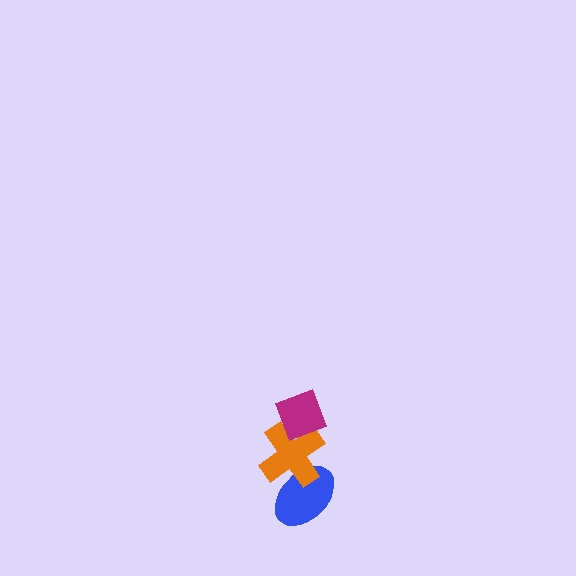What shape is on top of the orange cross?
The magenta diamond is on top of the orange cross.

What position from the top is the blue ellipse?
The blue ellipse is 3rd from the top.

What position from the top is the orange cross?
The orange cross is 2nd from the top.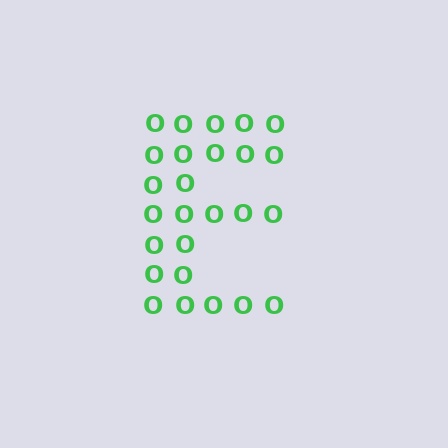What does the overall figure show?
The overall figure shows the letter E.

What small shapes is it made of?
It is made of small letter O's.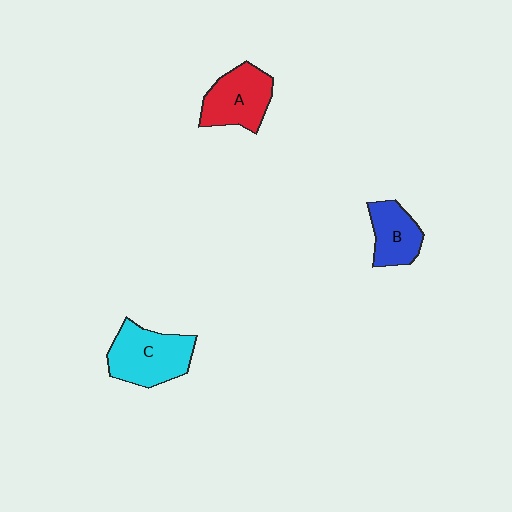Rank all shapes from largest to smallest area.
From largest to smallest: C (cyan), A (red), B (blue).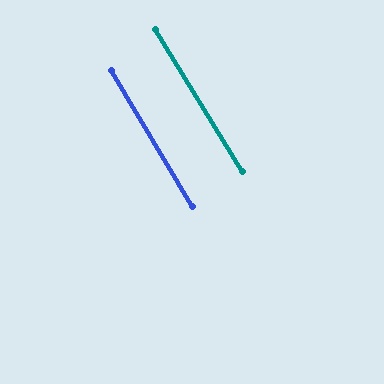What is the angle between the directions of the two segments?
Approximately 1 degree.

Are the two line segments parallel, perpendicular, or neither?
Parallel — their directions differ by only 0.7°.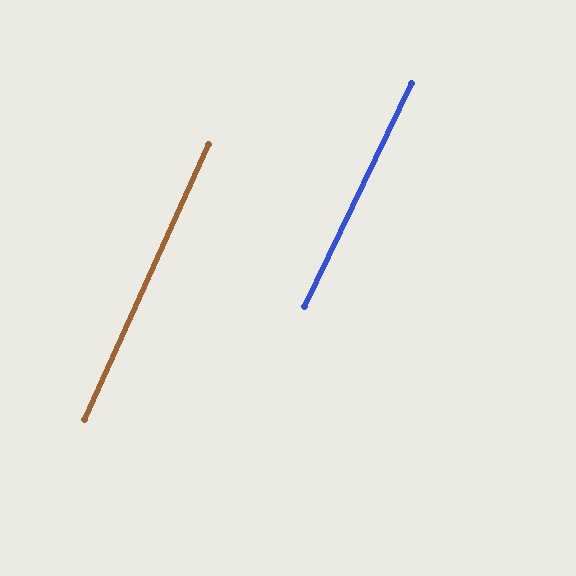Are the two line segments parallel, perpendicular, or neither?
Parallel — their directions differ by only 1.3°.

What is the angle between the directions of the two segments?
Approximately 1 degree.